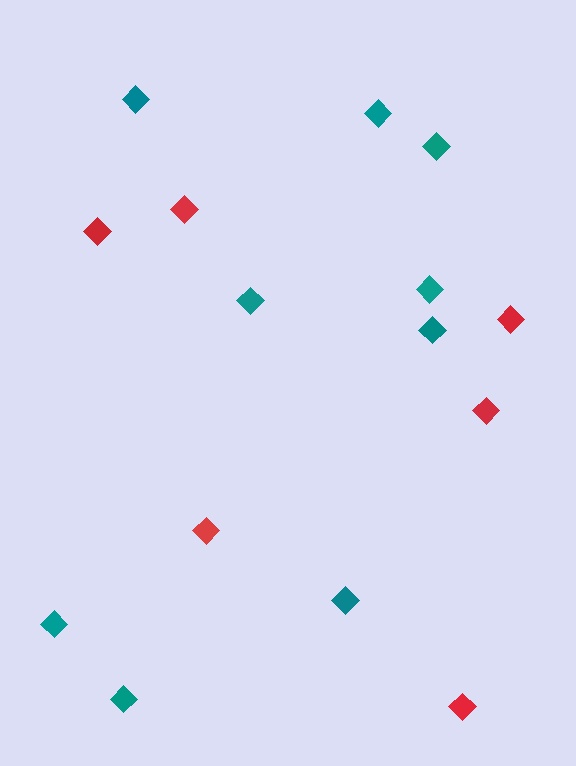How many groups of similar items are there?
There are 2 groups: one group of teal diamonds (9) and one group of red diamonds (6).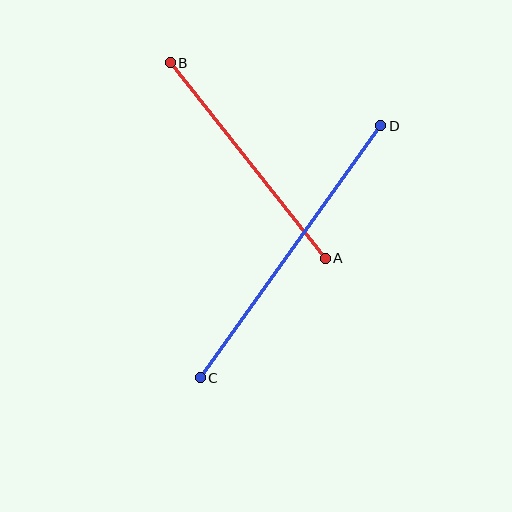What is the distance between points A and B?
The distance is approximately 250 pixels.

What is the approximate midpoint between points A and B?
The midpoint is at approximately (248, 160) pixels.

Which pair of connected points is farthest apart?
Points C and D are farthest apart.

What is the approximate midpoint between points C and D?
The midpoint is at approximately (291, 252) pixels.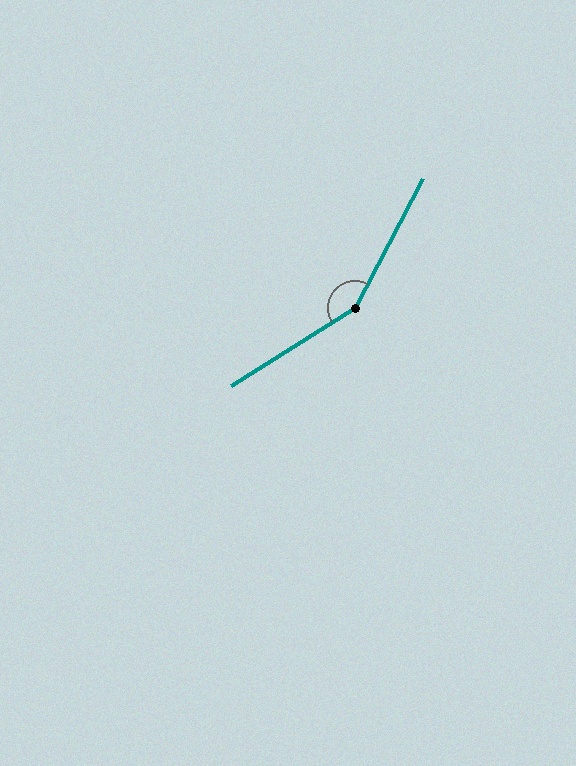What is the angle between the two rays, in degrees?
Approximately 150 degrees.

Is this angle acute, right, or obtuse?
It is obtuse.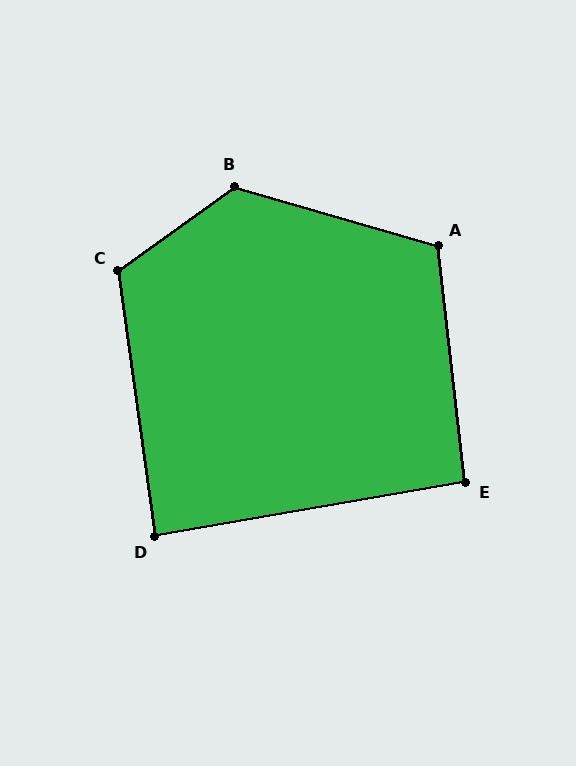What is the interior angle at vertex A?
Approximately 113 degrees (obtuse).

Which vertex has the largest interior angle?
B, at approximately 128 degrees.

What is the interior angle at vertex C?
Approximately 118 degrees (obtuse).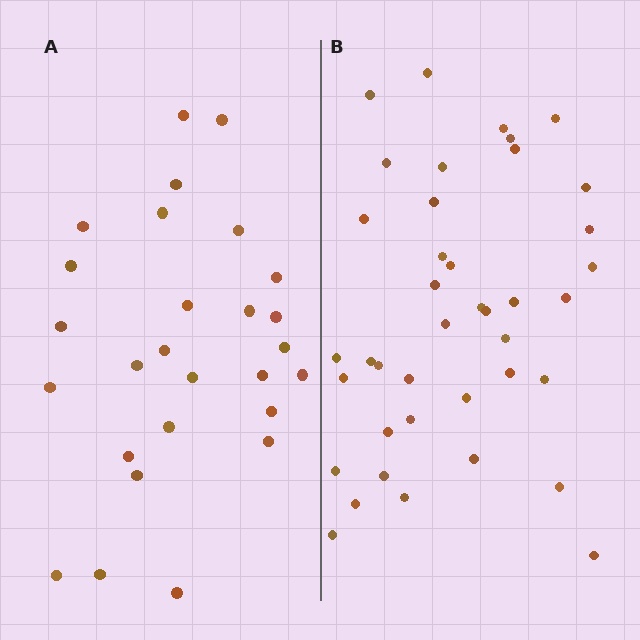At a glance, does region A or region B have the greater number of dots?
Region B (the right region) has more dots.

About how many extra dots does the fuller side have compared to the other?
Region B has approximately 15 more dots than region A.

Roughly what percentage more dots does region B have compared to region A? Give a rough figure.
About 50% more.